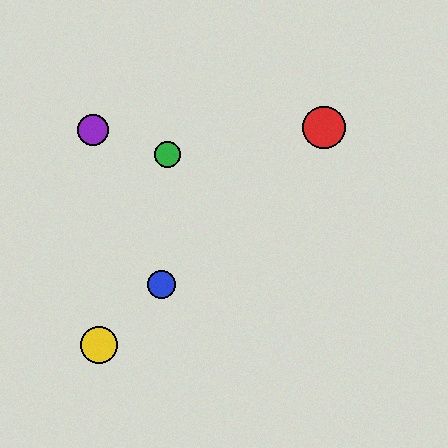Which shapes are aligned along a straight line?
The red circle, the blue circle, the yellow circle are aligned along a straight line.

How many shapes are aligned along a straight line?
3 shapes (the red circle, the blue circle, the yellow circle) are aligned along a straight line.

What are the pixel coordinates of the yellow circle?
The yellow circle is at (99, 345).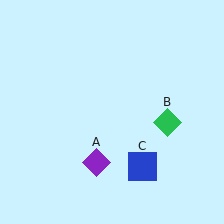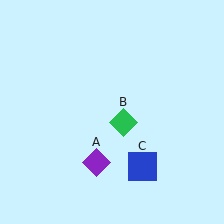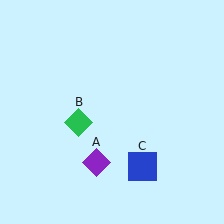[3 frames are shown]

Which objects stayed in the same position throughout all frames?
Purple diamond (object A) and blue square (object C) remained stationary.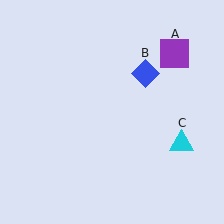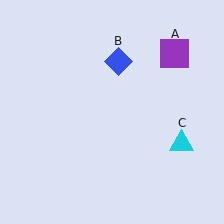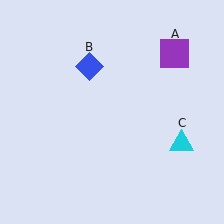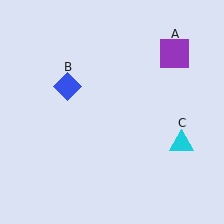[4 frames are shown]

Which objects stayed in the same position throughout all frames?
Purple square (object A) and cyan triangle (object C) remained stationary.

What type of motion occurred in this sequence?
The blue diamond (object B) rotated counterclockwise around the center of the scene.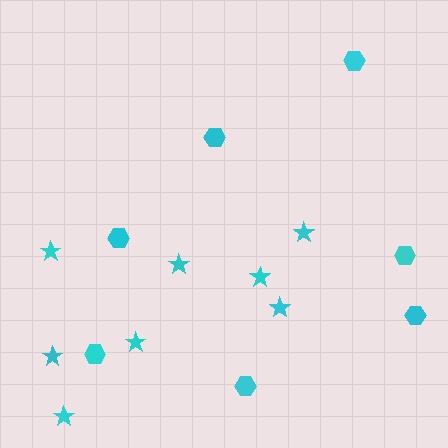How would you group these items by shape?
There are 2 groups: one group of stars (8) and one group of hexagons (7).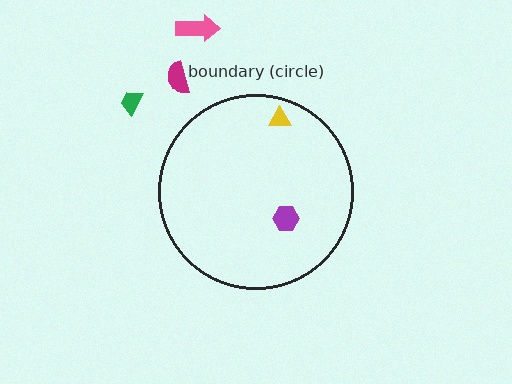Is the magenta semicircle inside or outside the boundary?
Outside.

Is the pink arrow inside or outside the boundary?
Outside.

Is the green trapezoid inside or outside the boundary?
Outside.